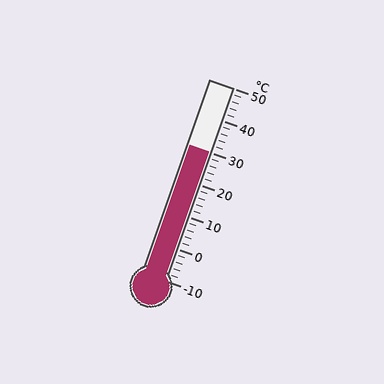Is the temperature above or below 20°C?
The temperature is above 20°C.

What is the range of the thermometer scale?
The thermometer scale ranges from -10°C to 50°C.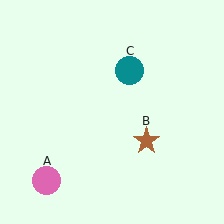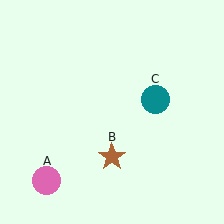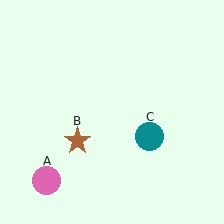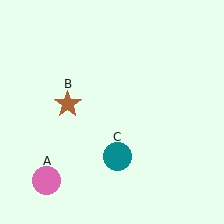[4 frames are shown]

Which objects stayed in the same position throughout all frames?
Pink circle (object A) remained stationary.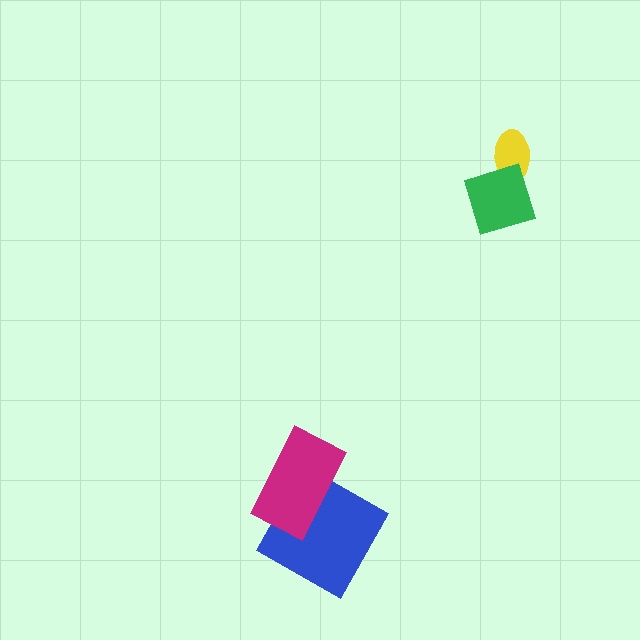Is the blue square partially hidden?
Yes, it is partially covered by another shape.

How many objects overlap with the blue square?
1 object overlaps with the blue square.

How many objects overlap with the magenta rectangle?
1 object overlaps with the magenta rectangle.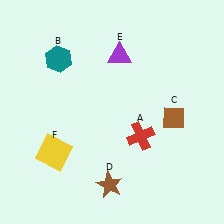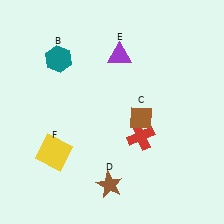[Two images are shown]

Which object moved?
The brown diamond (C) moved left.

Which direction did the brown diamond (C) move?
The brown diamond (C) moved left.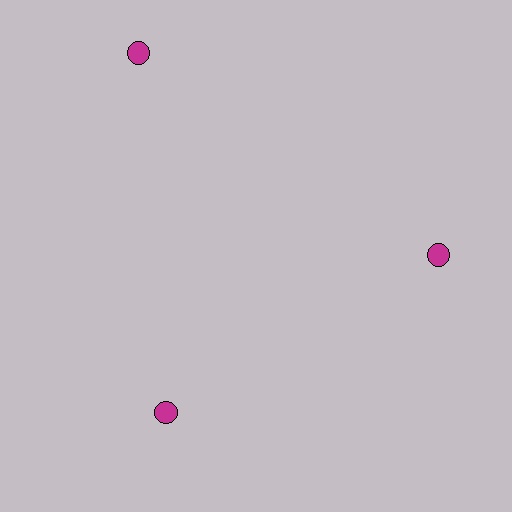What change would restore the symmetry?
The symmetry would be restored by moving it inward, back onto the ring so that all 3 circles sit at equal angles and equal distance from the center.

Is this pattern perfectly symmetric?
No. The 3 magenta circles are arranged in a ring, but one element near the 11 o'clock position is pushed outward from the center, breaking the 3-fold rotational symmetry.